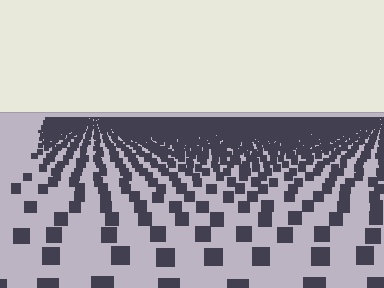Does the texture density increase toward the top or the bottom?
Density increases toward the top.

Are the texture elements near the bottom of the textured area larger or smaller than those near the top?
Larger. Near the bottom, elements are closer to the viewer and appear at a bigger on-screen size.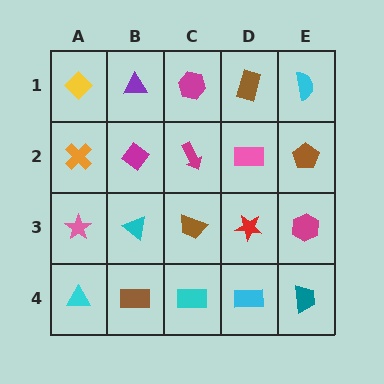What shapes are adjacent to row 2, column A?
A yellow diamond (row 1, column A), a pink star (row 3, column A), a magenta diamond (row 2, column B).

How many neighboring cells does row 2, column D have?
4.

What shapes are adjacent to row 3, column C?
A magenta arrow (row 2, column C), a cyan rectangle (row 4, column C), a cyan triangle (row 3, column B), a red star (row 3, column D).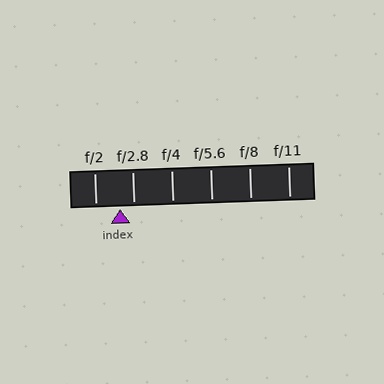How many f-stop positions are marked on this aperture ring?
There are 6 f-stop positions marked.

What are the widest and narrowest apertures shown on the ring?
The widest aperture shown is f/2 and the narrowest is f/11.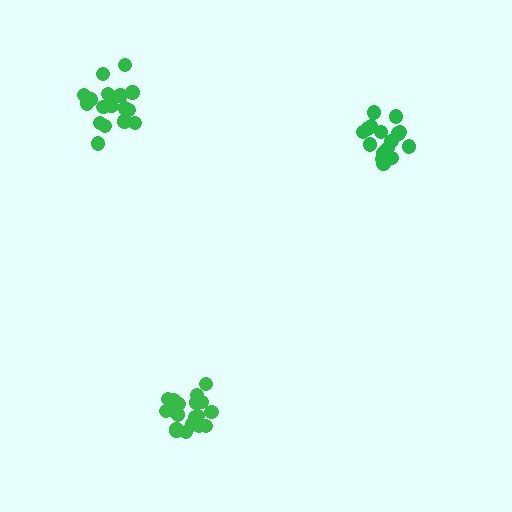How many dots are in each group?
Group 1: 19 dots, Group 2: 19 dots, Group 3: 19 dots (57 total).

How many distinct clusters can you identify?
There are 3 distinct clusters.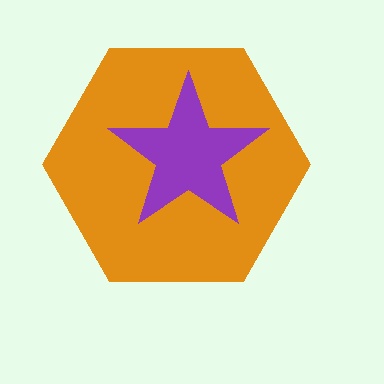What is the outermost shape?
The orange hexagon.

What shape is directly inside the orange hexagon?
The purple star.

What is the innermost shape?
The purple star.